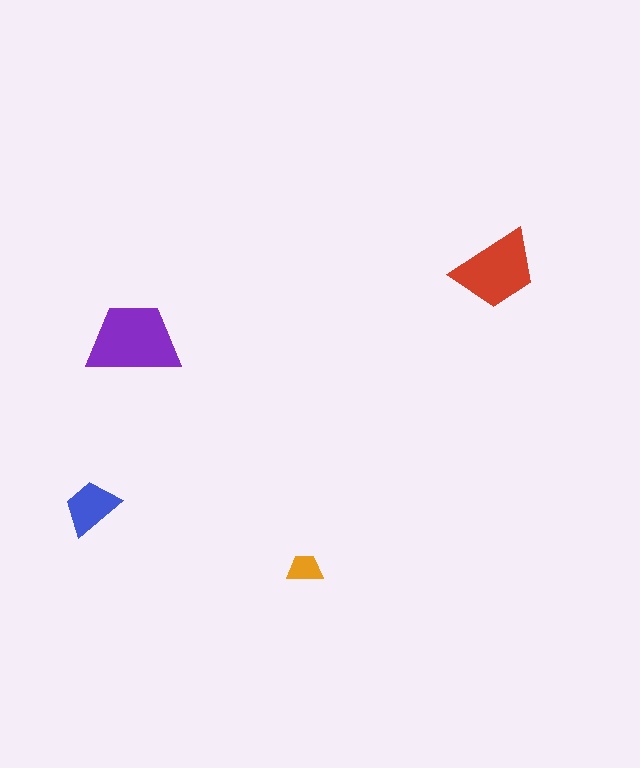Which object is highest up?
The red trapezoid is topmost.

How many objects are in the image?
There are 4 objects in the image.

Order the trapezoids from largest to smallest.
the purple one, the red one, the blue one, the orange one.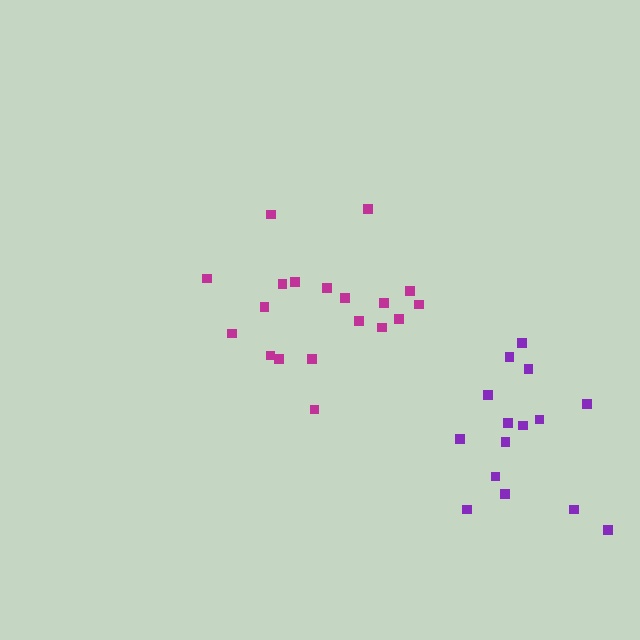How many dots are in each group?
Group 1: 19 dots, Group 2: 15 dots (34 total).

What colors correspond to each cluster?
The clusters are colored: magenta, purple.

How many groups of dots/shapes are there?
There are 2 groups.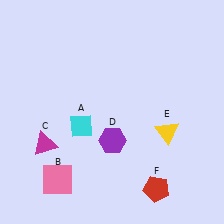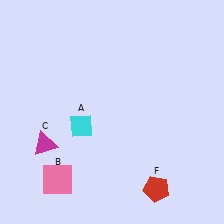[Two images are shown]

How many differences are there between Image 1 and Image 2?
There are 2 differences between the two images.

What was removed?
The purple hexagon (D), the yellow triangle (E) were removed in Image 2.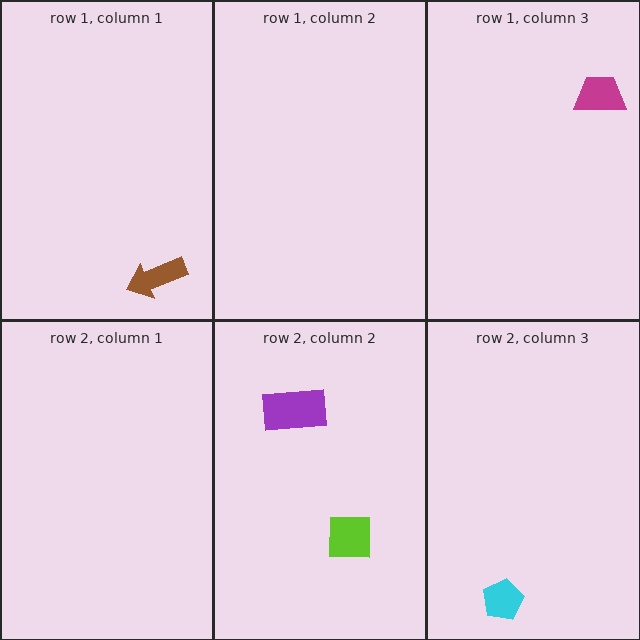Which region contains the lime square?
The row 2, column 2 region.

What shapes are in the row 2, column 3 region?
The cyan pentagon.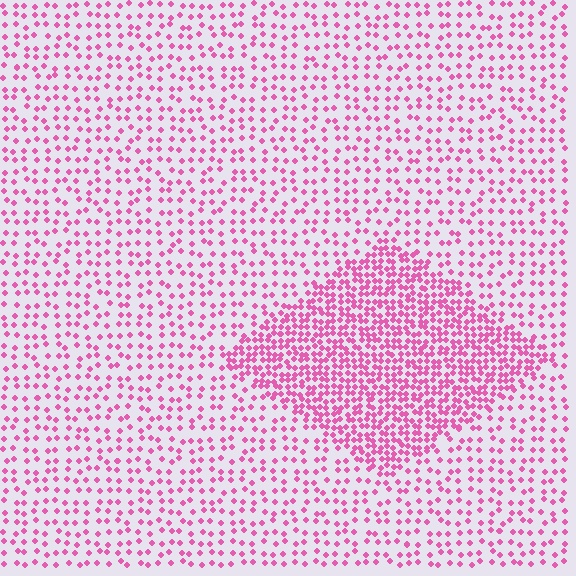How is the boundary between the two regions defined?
The boundary is defined by a change in element density (approximately 2.4x ratio). All elements are the same color, size, and shape.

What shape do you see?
I see a diamond.